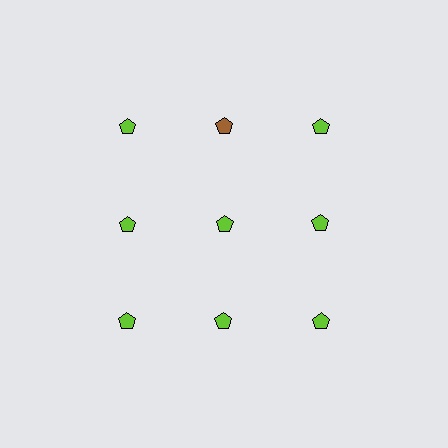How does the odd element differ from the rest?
It has a different color: brown instead of lime.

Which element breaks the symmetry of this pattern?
The brown pentagon in the top row, second from left column breaks the symmetry. All other shapes are lime pentagons.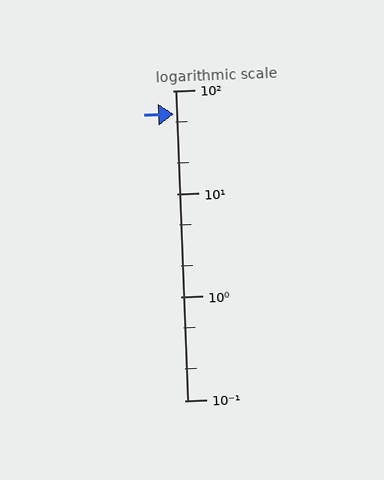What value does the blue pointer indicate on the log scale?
The pointer indicates approximately 59.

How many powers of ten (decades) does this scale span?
The scale spans 3 decades, from 0.1 to 100.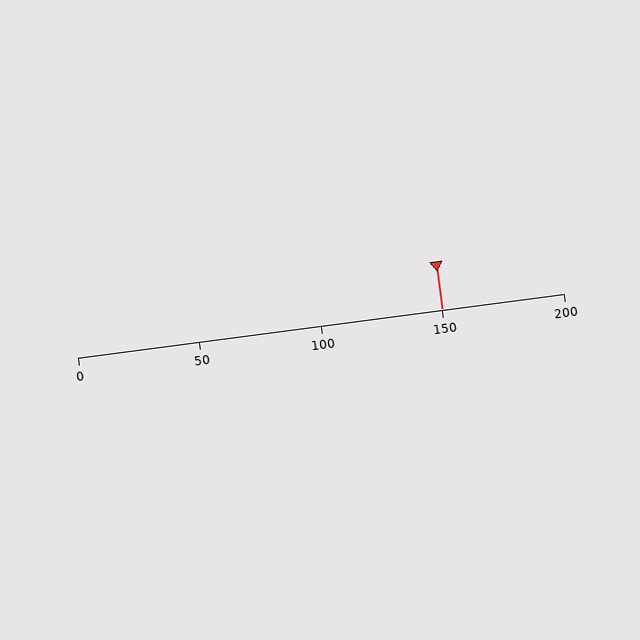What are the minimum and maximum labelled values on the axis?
The axis runs from 0 to 200.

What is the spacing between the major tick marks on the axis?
The major ticks are spaced 50 apart.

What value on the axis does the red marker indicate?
The marker indicates approximately 150.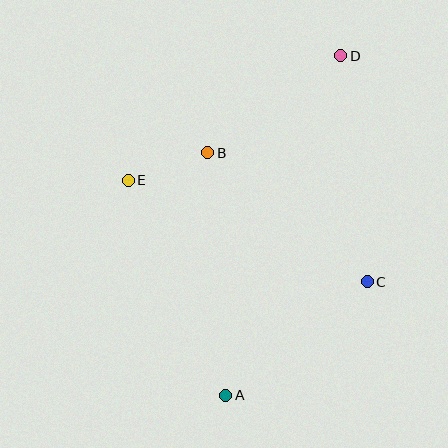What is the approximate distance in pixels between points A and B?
The distance between A and B is approximately 243 pixels.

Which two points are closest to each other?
Points B and E are closest to each other.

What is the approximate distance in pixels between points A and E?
The distance between A and E is approximately 236 pixels.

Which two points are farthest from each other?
Points A and D are farthest from each other.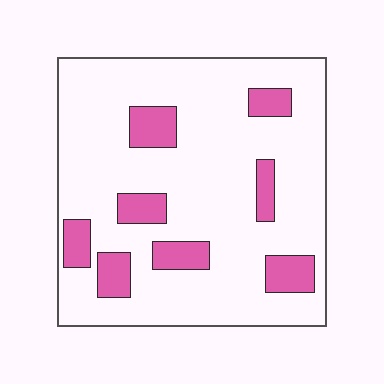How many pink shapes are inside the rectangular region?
8.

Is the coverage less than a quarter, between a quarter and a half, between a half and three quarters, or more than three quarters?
Less than a quarter.